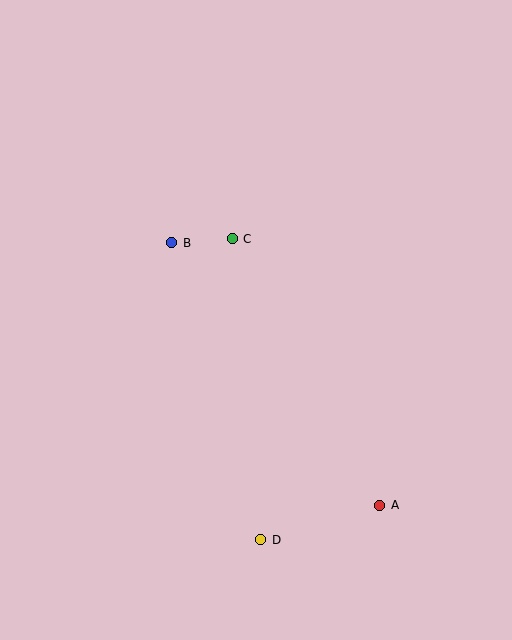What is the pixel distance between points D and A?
The distance between D and A is 124 pixels.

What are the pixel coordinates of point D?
Point D is at (261, 540).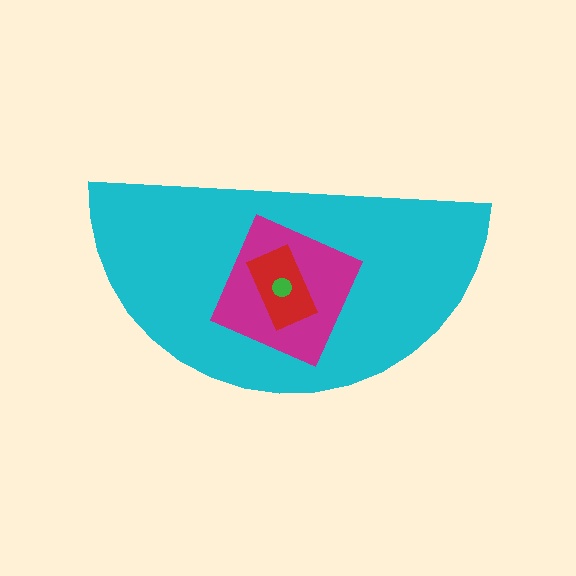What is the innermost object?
The green circle.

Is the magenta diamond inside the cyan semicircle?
Yes.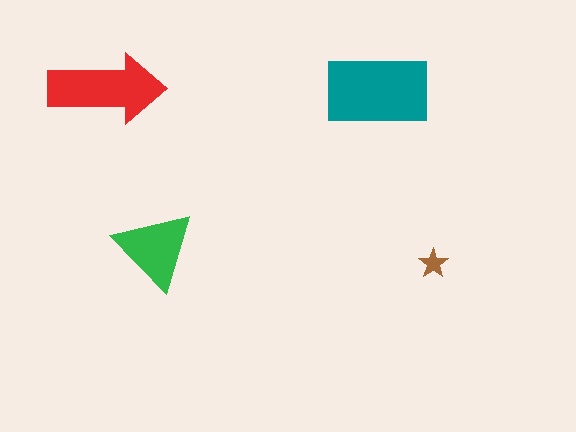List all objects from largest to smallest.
The teal rectangle, the red arrow, the green triangle, the brown star.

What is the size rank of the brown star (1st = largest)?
4th.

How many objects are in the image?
There are 4 objects in the image.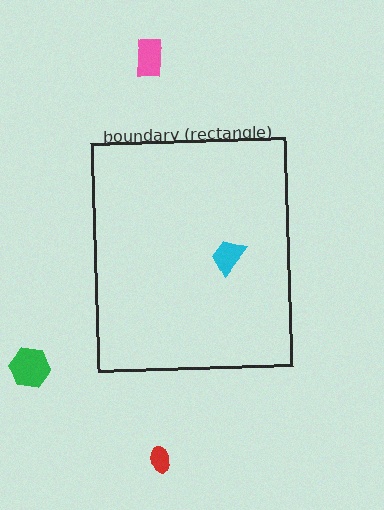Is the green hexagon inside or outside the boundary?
Outside.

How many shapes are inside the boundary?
1 inside, 3 outside.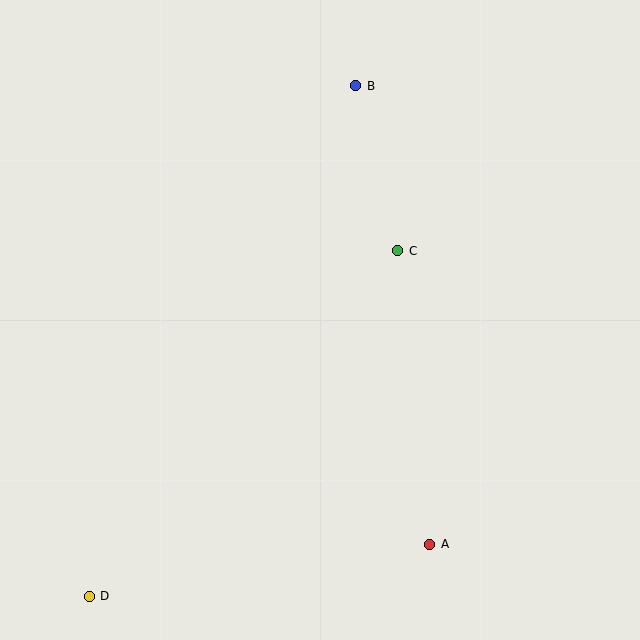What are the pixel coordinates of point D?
Point D is at (89, 596).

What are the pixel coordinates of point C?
Point C is at (398, 251).